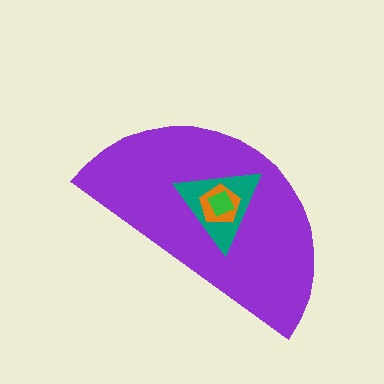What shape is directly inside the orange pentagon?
The green diamond.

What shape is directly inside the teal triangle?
The orange pentagon.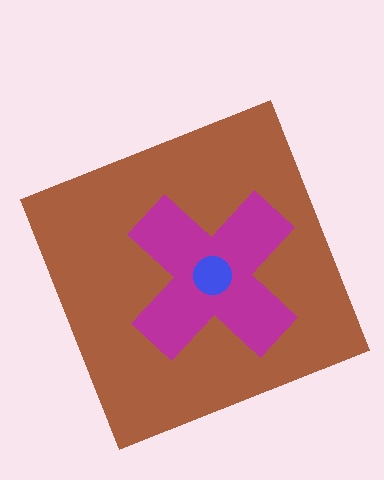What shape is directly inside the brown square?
The magenta cross.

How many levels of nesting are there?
3.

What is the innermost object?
The blue circle.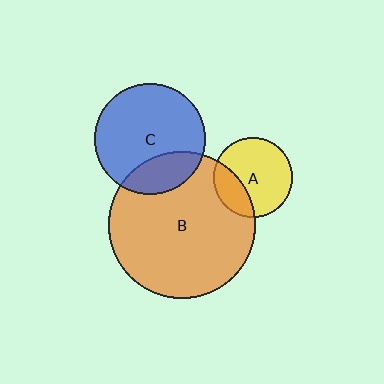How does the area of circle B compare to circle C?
Approximately 1.7 times.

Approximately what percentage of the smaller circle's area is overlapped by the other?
Approximately 25%.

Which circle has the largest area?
Circle B (orange).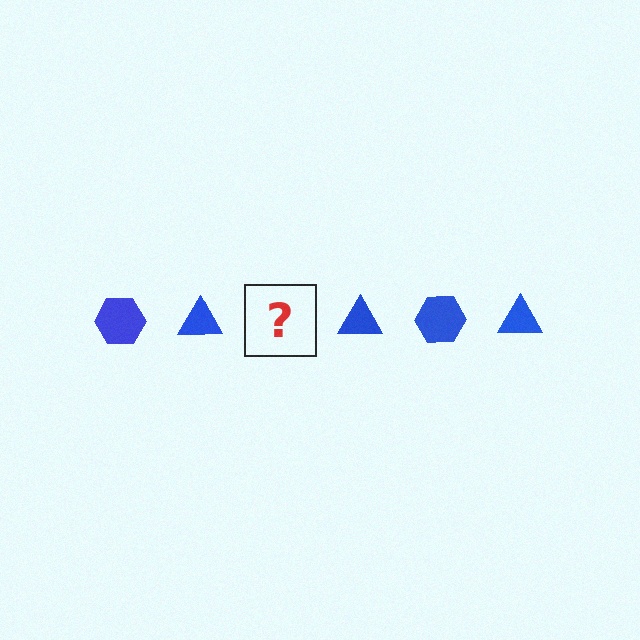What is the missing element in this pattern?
The missing element is a blue hexagon.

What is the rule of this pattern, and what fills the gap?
The rule is that the pattern cycles through hexagon, triangle shapes in blue. The gap should be filled with a blue hexagon.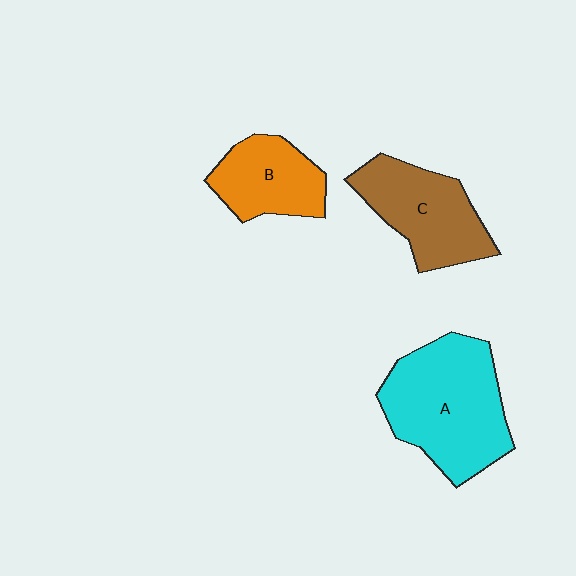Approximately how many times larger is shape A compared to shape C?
Approximately 1.4 times.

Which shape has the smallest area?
Shape B (orange).